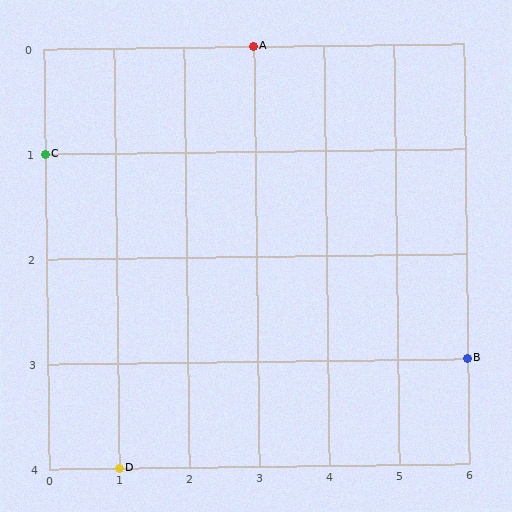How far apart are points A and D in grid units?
Points A and D are 2 columns and 4 rows apart (about 4.5 grid units diagonally).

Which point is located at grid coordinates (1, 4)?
Point D is at (1, 4).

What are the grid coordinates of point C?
Point C is at grid coordinates (0, 1).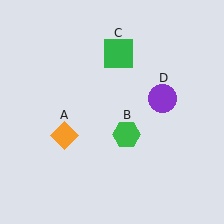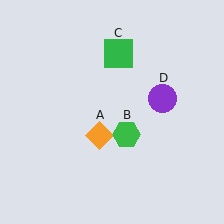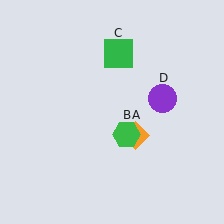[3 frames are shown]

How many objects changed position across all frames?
1 object changed position: orange diamond (object A).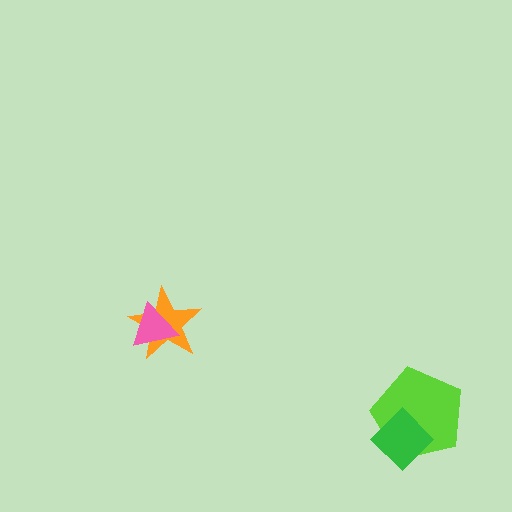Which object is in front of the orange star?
The pink triangle is in front of the orange star.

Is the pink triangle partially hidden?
No, no other shape covers it.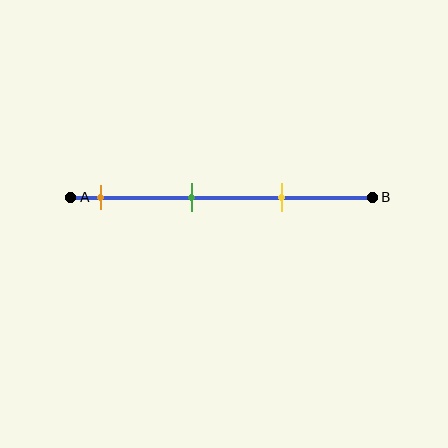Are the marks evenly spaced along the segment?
Yes, the marks are approximately evenly spaced.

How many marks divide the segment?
There are 3 marks dividing the segment.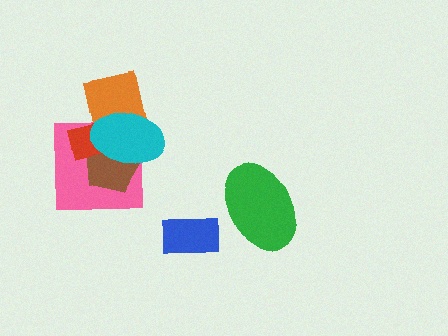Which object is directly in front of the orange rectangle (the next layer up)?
The pink square is directly in front of the orange rectangle.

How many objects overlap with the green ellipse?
0 objects overlap with the green ellipse.